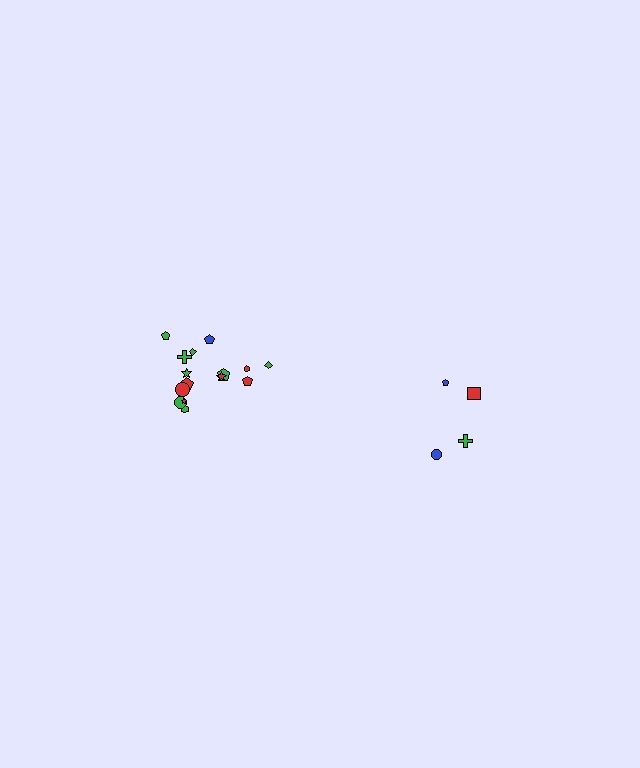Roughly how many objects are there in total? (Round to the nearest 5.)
Roughly 20 objects in total.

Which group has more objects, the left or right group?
The left group.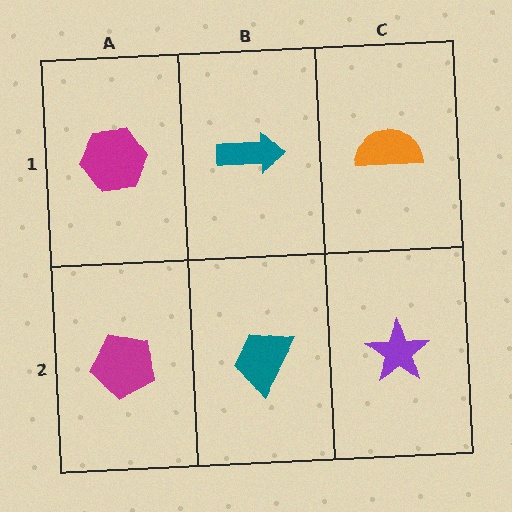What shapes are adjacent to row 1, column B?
A teal trapezoid (row 2, column B), a magenta hexagon (row 1, column A), an orange semicircle (row 1, column C).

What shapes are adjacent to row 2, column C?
An orange semicircle (row 1, column C), a teal trapezoid (row 2, column B).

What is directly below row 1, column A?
A magenta pentagon.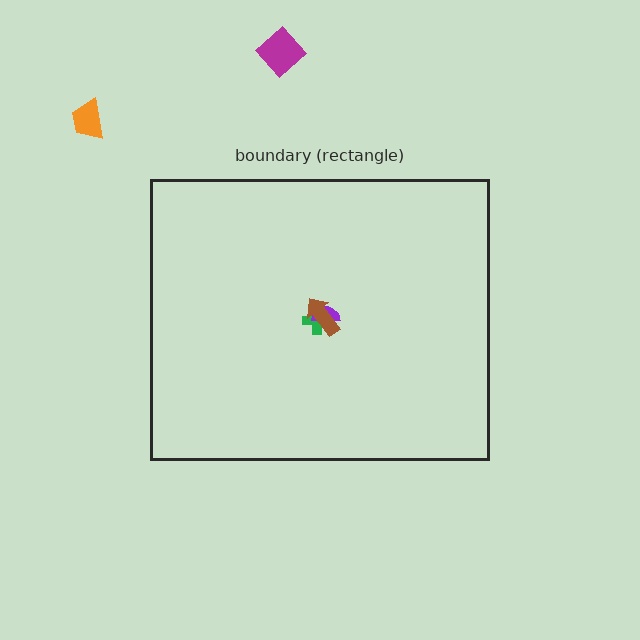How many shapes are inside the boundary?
3 inside, 2 outside.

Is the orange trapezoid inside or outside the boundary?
Outside.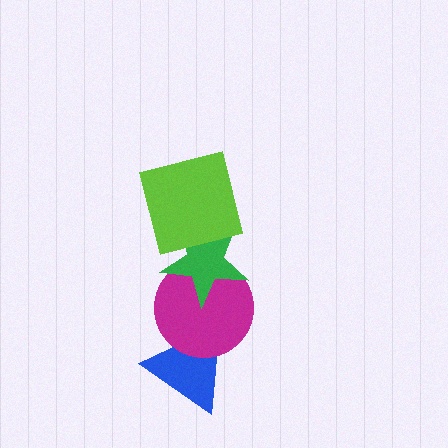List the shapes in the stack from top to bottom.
From top to bottom: the lime square, the green star, the magenta circle, the blue triangle.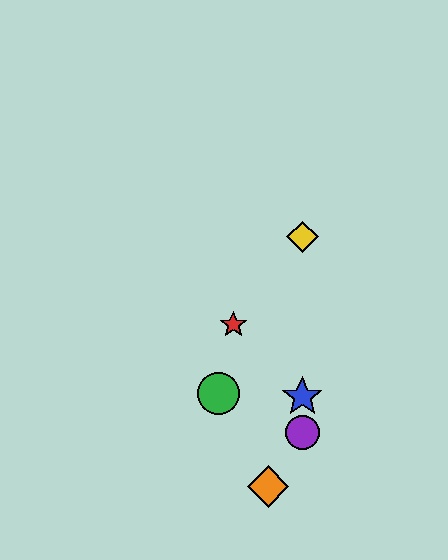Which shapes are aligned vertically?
The blue star, the yellow diamond, the purple circle are aligned vertically.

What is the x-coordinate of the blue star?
The blue star is at x≈302.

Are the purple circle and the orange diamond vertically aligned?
No, the purple circle is at x≈302 and the orange diamond is at x≈268.